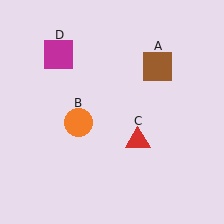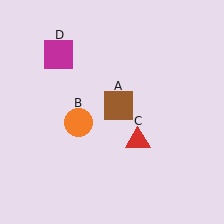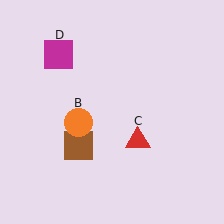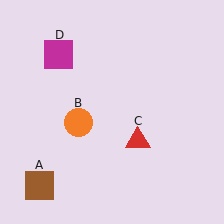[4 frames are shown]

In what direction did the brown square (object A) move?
The brown square (object A) moved down and to the left.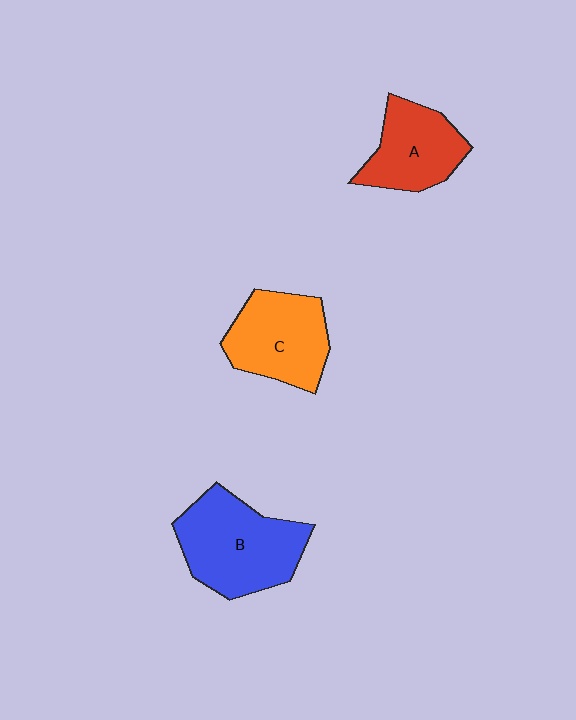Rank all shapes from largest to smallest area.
From largest to smallest: B (blue), C (orange), A (red).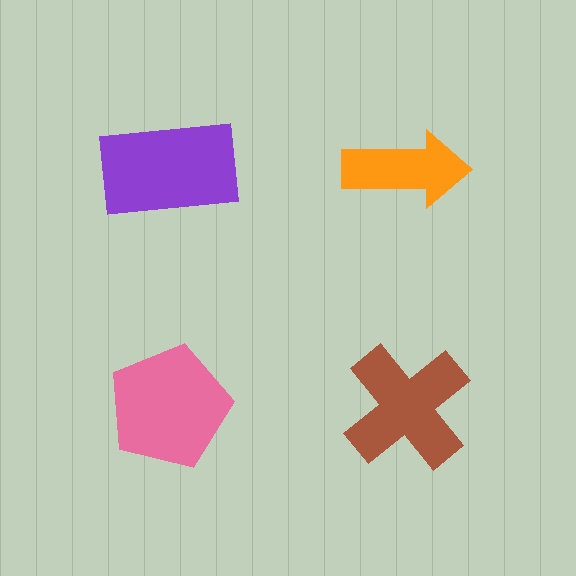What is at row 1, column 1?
A purple rectangle.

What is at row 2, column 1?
A pink pentagon.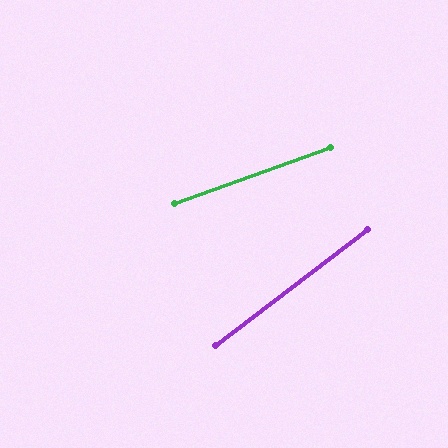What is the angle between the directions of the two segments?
Approximately 18 degrees.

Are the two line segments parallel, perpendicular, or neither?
Neither parallel nor perpendicular — they differ by about 18°.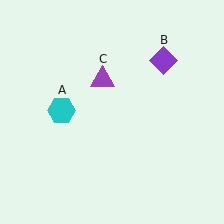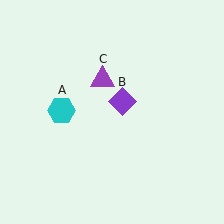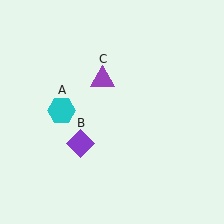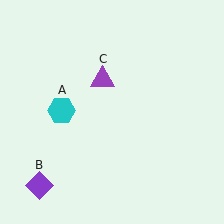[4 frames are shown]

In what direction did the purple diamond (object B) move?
The purple diamond (object B) moved down and to the left.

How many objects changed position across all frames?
1 object changed position: purple diamond (object B).